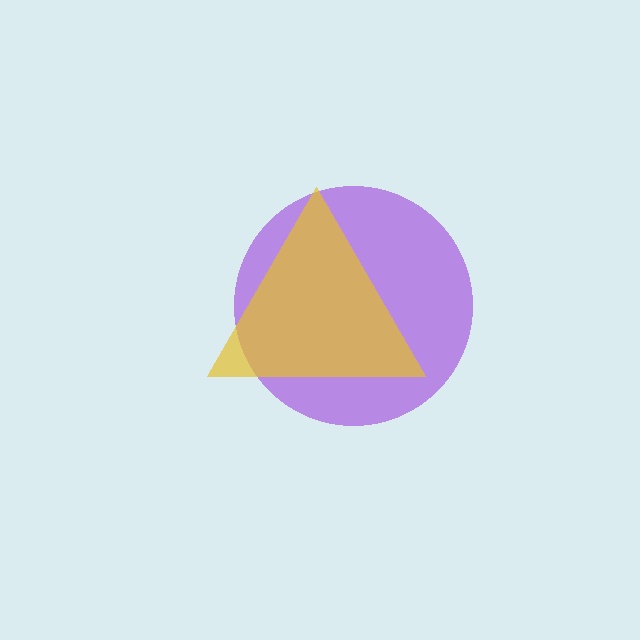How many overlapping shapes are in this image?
There are 2 overlapping shapes in the image.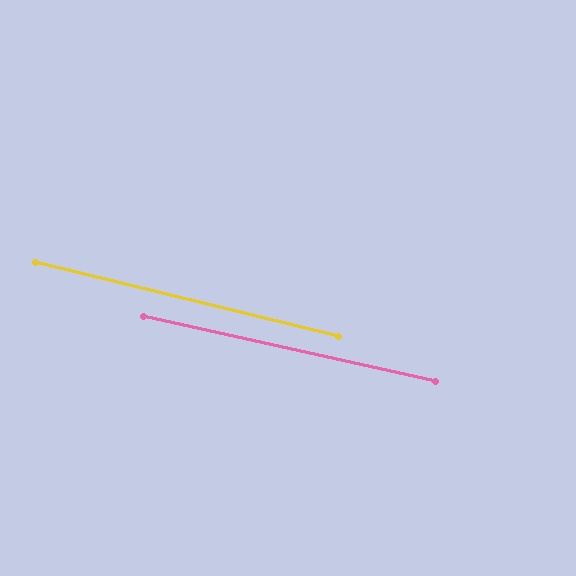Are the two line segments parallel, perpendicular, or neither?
Parallel — their directions differ by only 1.3°.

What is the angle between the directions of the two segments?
Approximately 1 degree.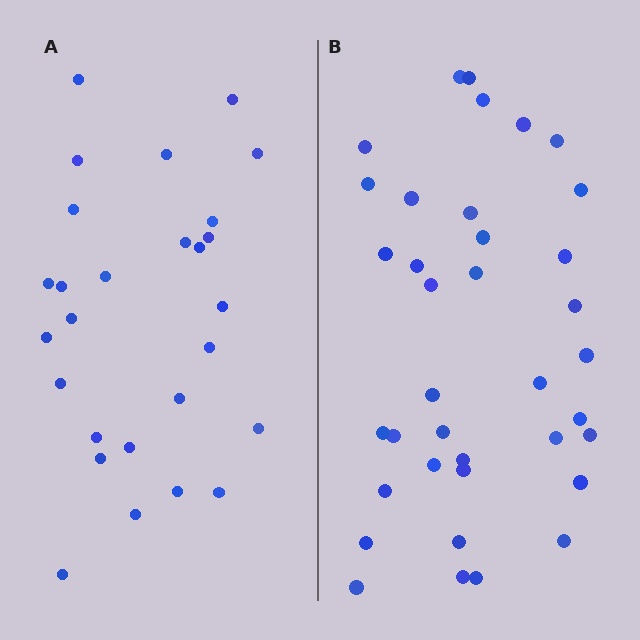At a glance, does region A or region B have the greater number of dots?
Region B (the right region) has more dots.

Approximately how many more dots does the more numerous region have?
Region B has roughly 10 or so more dots than region A.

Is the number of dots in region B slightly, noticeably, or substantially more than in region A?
Region B has noticeably more, but not dramatically so. The ratio is roughly 1.4 to 1.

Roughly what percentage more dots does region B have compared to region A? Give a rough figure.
About 35% more.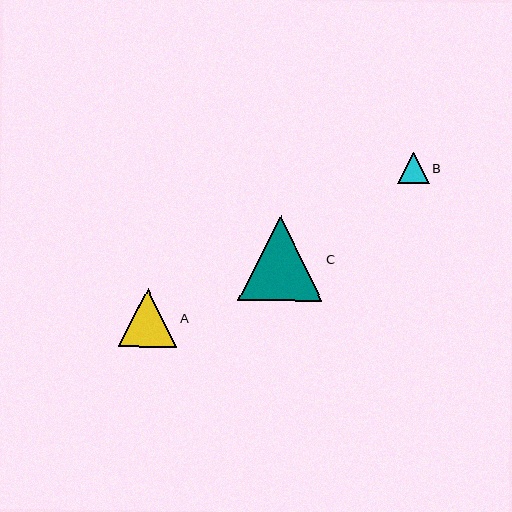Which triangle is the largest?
Triangle C is the largest with a size of approximately 85 pixels.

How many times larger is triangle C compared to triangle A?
Triangle C is approximately 1.4 times the size of triangle A.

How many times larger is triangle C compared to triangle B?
Triangle C is approximately 2.7 times the size of triangle B.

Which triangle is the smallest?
Triangle B is the smallest with a size of approximately 32 pixels.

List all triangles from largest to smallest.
From largest to smallest: C, A, B.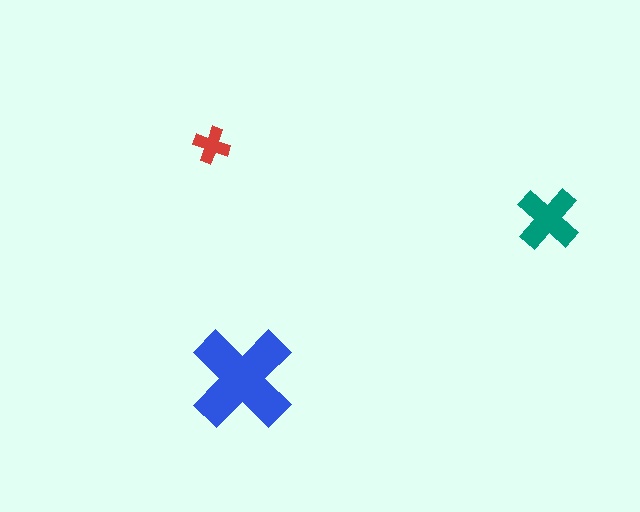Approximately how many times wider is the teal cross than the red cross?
About 1.5 times wider.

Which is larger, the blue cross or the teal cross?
The blue one.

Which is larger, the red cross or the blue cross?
The blue one.